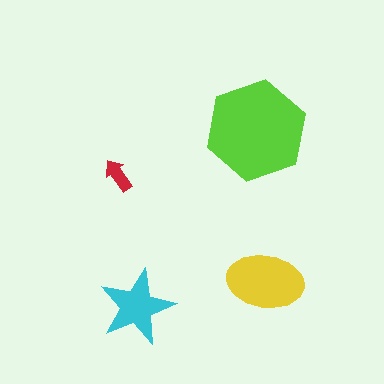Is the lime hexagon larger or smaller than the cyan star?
Larger.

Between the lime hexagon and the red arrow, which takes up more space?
The lime hexagon.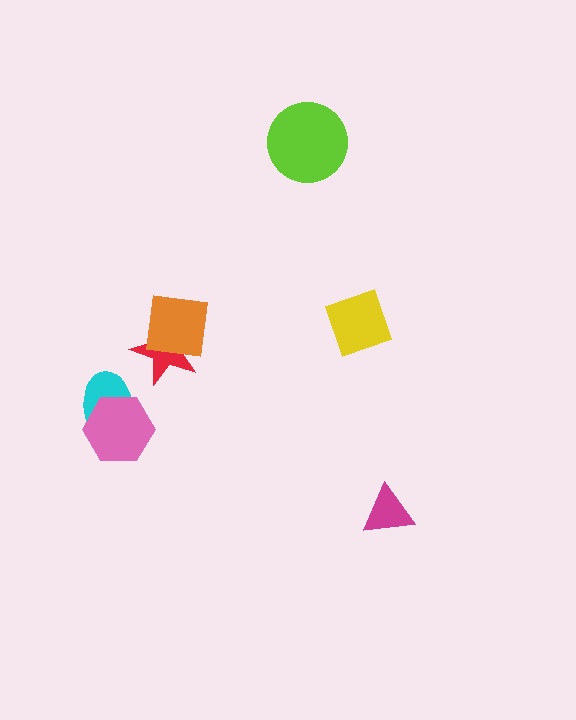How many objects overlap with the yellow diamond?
0 objects overlap with the yellow diamond.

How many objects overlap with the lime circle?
0 objects overlap with the lime circle.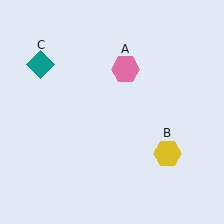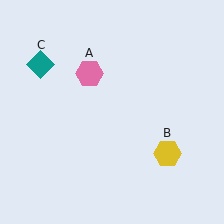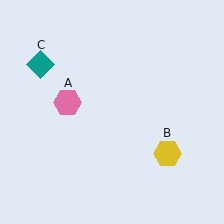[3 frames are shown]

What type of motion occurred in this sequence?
The pink hexagon (object A) rotated counterclockwise around the center of the scene.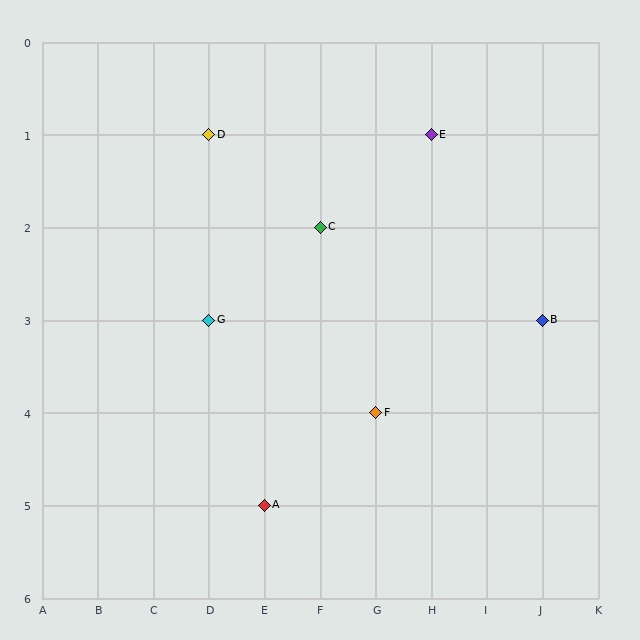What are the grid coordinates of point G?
Point G is at grid coordinates (D, 3).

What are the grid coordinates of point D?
Point D is at grid coordinates (D, 1).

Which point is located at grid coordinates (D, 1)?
Point D is at (D, 1).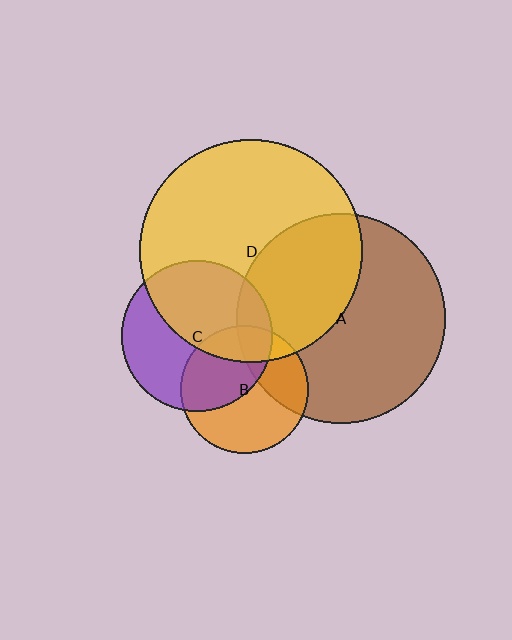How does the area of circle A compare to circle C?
Approximately 1.9 times.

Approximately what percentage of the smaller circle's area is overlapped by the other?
Approximately 40%.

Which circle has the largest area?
Circle D (yellow).